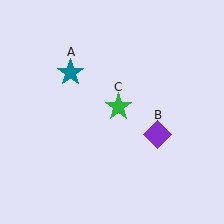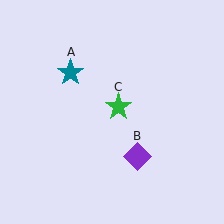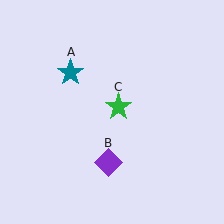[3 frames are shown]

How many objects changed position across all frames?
1 object changed position: purple diamond (object B).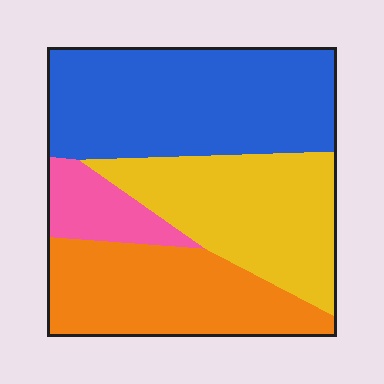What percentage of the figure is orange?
Orange covers roughly 25% of the figure.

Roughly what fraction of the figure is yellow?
Yellow takes up about one quarter (1/4) of the figure.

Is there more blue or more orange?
Blue.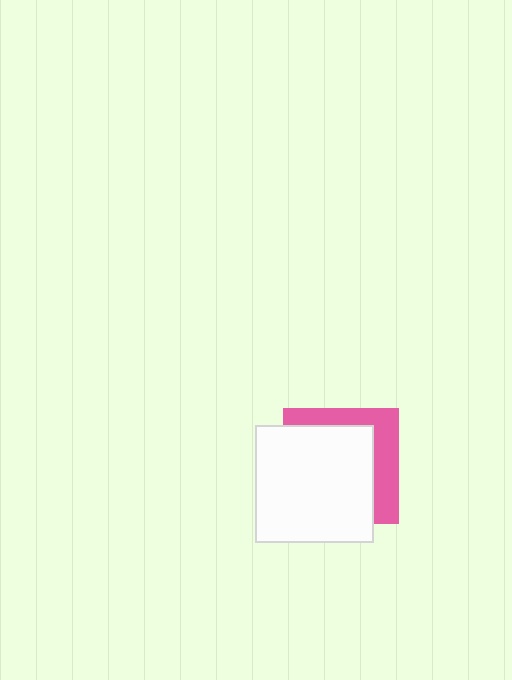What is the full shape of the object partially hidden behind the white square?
The partially hidden object is a pink square.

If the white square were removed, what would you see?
You would see the complete pink square.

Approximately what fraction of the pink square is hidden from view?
Roughly 66% of the pink square is hidden behind the white square.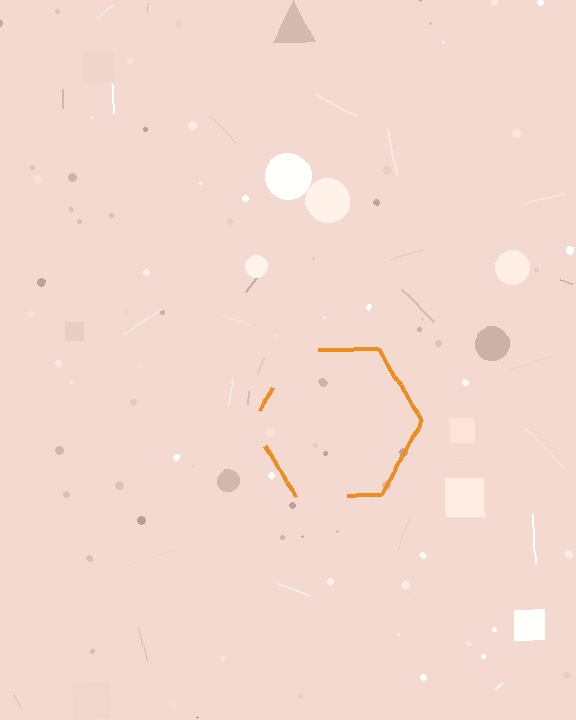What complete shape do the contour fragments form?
The contour fragments form a hexagon.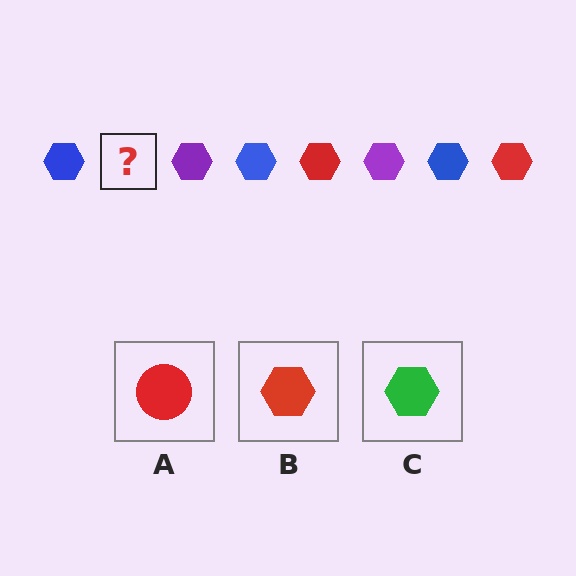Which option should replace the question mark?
Option B.